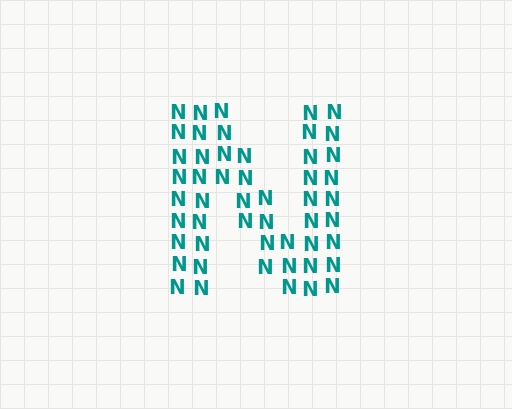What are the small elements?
The small elements are letter N's.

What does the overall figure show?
The overall figure shows the letter N.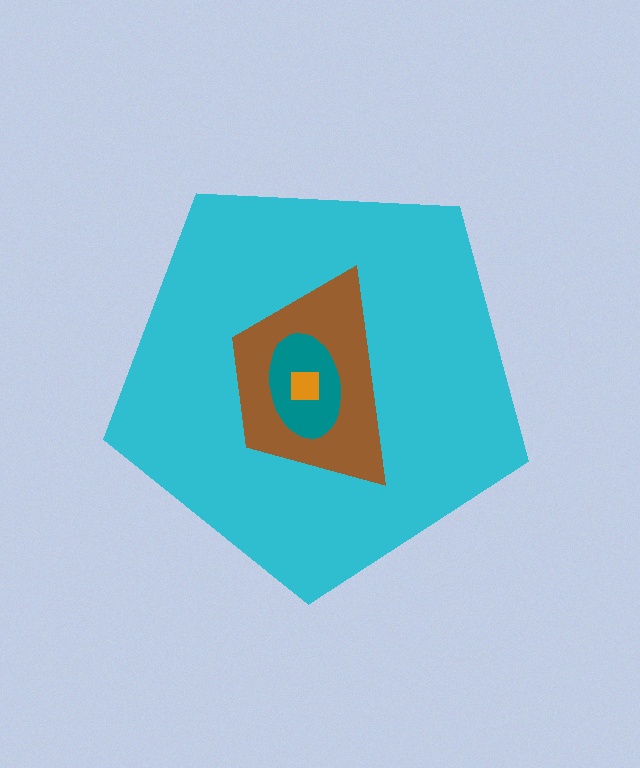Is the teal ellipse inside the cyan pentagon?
Yes.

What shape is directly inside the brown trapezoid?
The teal ellipse.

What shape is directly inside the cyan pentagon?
The brown trapezoid.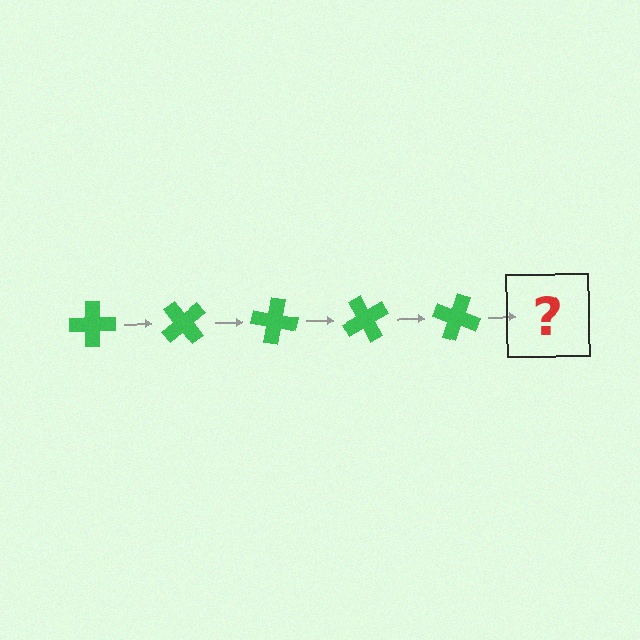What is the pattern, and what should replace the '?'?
The pattern is that the cross rotates 50 degrees each step. The '?' should be a green cross rotated 250 degrees.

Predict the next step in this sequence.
The next step is a green cross rotated 250 degrees.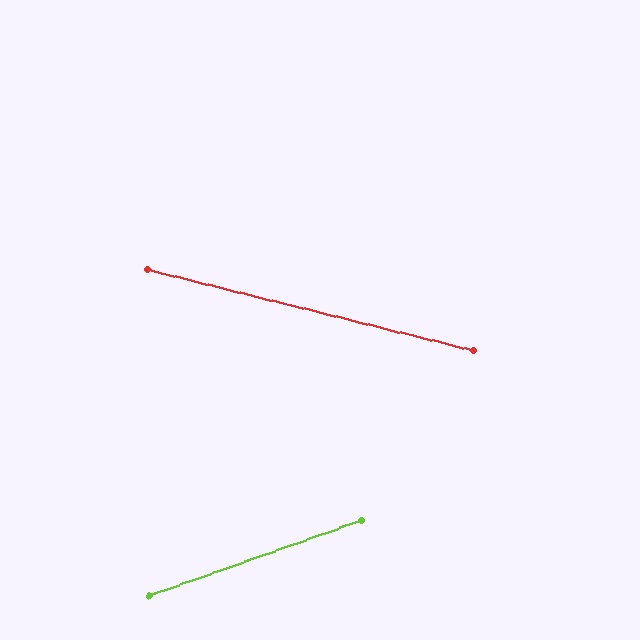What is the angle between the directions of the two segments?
Approximately 34 degrees.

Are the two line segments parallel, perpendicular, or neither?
Neither parallel nor perpendicular — they differ by about 34°.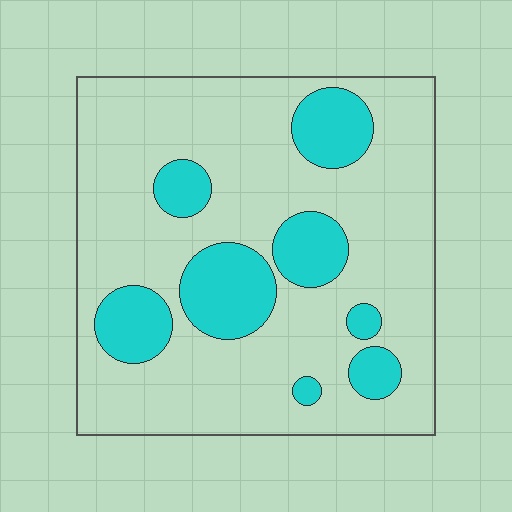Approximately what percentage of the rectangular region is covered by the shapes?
Approximately 20%.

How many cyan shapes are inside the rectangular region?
8.